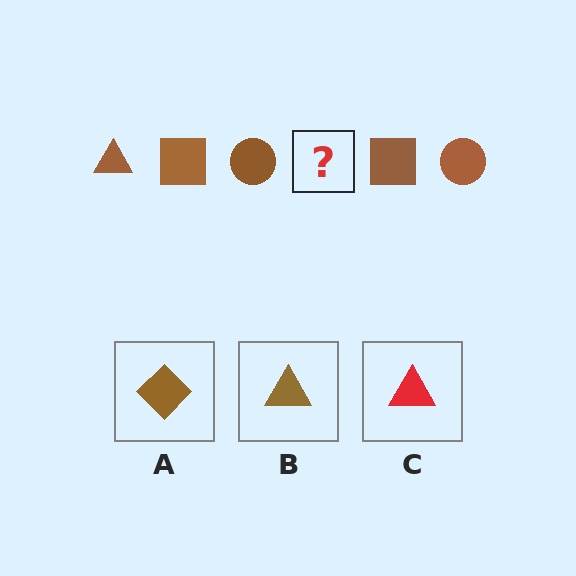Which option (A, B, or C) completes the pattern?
B.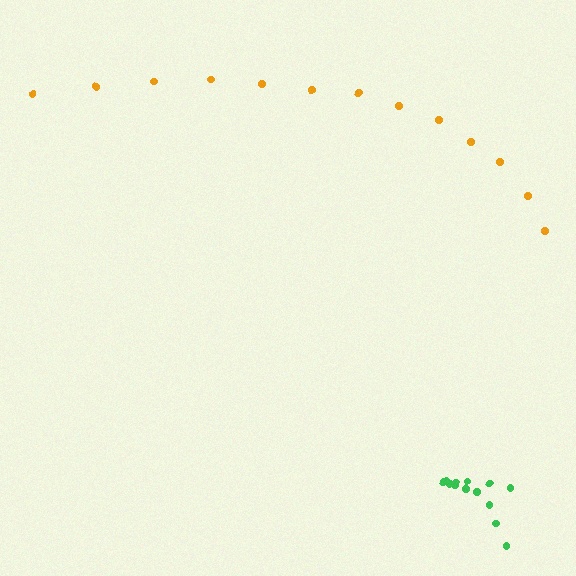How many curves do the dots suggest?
There are 2 distinct paths.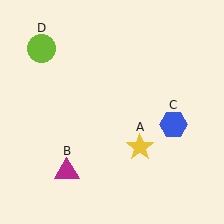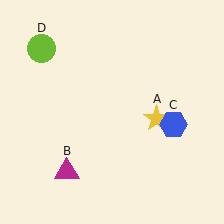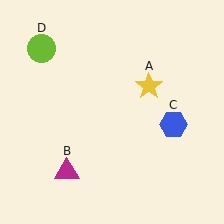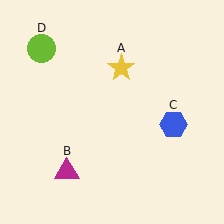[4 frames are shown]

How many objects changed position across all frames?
1 object changed position: yellow star (object A).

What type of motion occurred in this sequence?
The yellow star (object A) rotated counterclockwise around the center of the scene.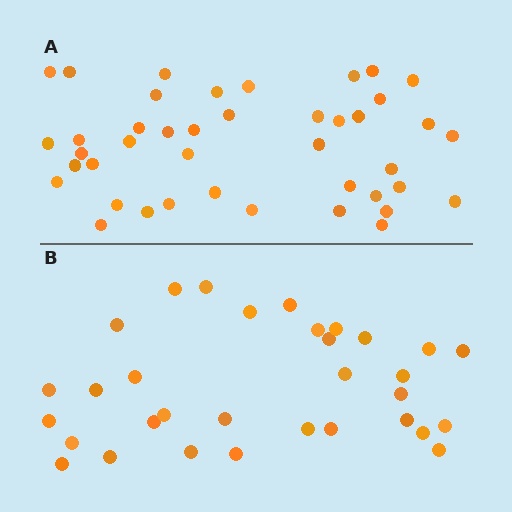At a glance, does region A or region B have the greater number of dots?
Region A (the top region) has more dots.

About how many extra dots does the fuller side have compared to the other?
Region A has roughly 10 or so more dots than region B.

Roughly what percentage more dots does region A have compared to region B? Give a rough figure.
About 30% more.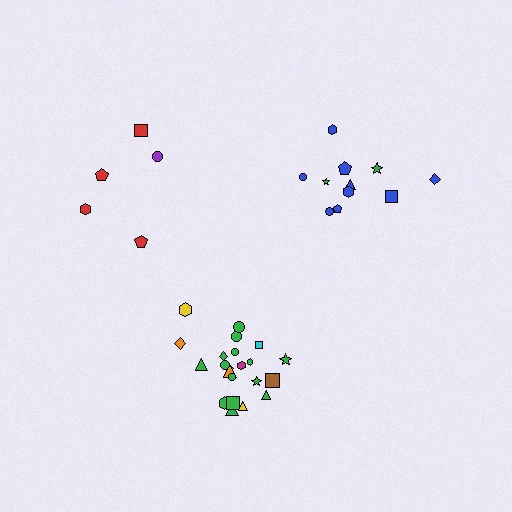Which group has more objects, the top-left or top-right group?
The top-right group.